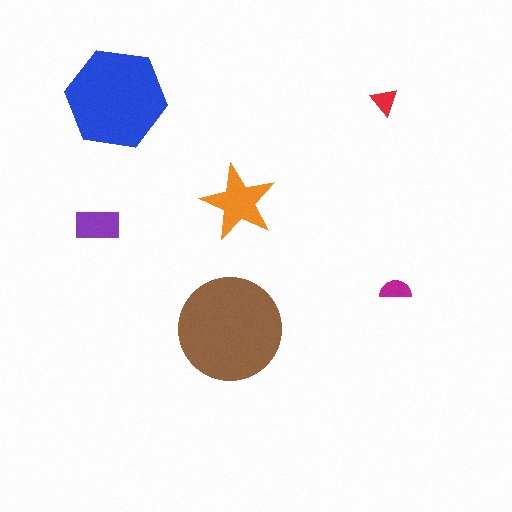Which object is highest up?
The blue hexagon is topmost.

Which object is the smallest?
The red triangle.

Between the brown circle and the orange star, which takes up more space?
The brown circle.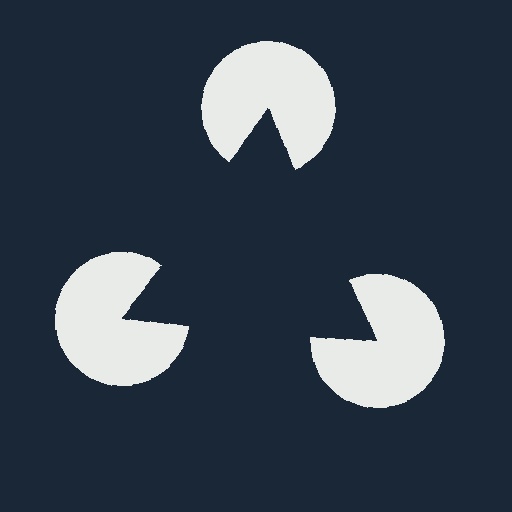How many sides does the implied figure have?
3 sides.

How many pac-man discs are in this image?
There are 3 — one at each vertex of the illusory triangle.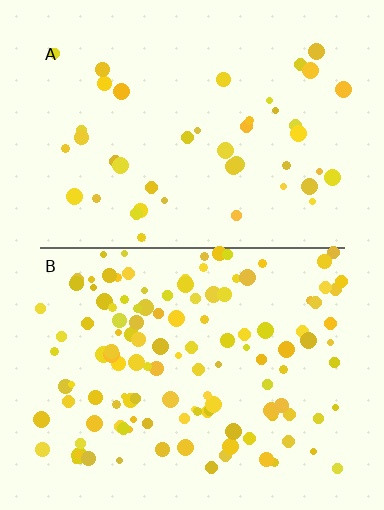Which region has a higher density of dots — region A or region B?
B (the bottom).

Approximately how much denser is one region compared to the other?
Approximately 2.9× — region B over region A.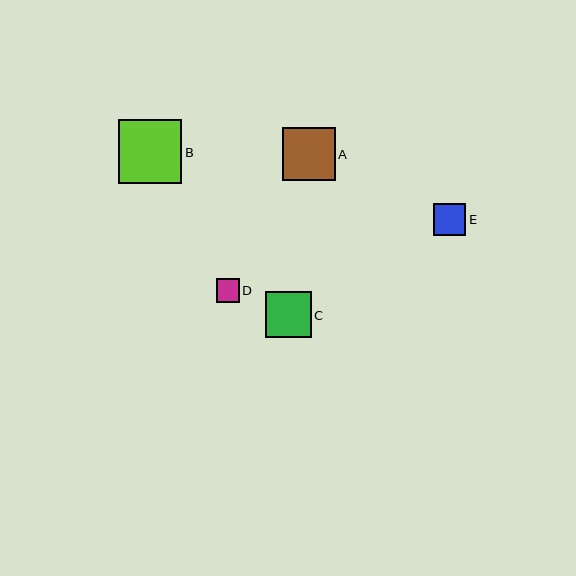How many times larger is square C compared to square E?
Square C is approximately 1.4 times the size of square E.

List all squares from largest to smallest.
From largest to smallest: B, A, C, E, D.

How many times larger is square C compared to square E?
Square C is approximately 1.4 times the size of square E.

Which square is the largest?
Square B is the largest with a size of approximately 64 pixels.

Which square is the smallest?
Square D is the smallest with a size of approximately 23 pixels.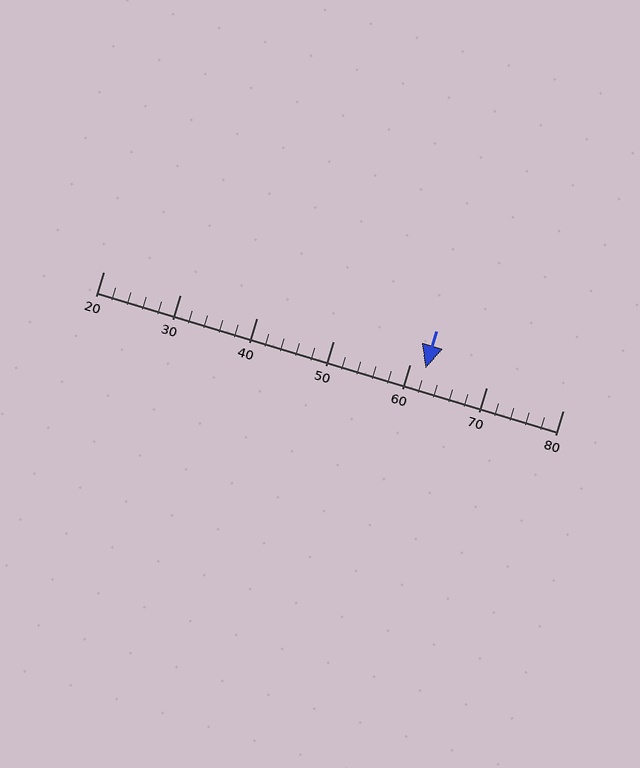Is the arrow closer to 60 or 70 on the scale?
The arrow is closer to 60.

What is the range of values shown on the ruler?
The ruler shows values from 20 to 80.